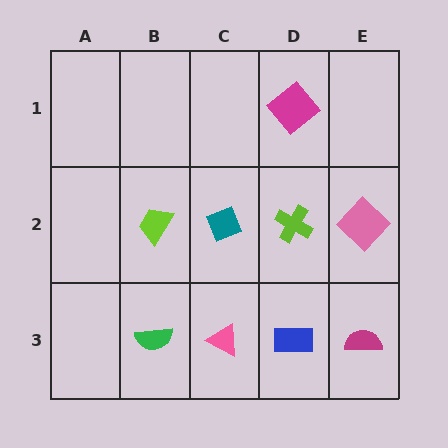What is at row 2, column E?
A pink diamond.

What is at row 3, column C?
A pink triangle.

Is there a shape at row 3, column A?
No, that cell is empty.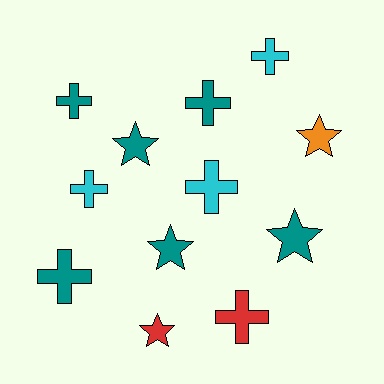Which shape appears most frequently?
Cross, with 7 objects.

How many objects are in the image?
There are 12 objects.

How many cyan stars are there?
There are no cyan stars.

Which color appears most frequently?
Teal, with 6 objects.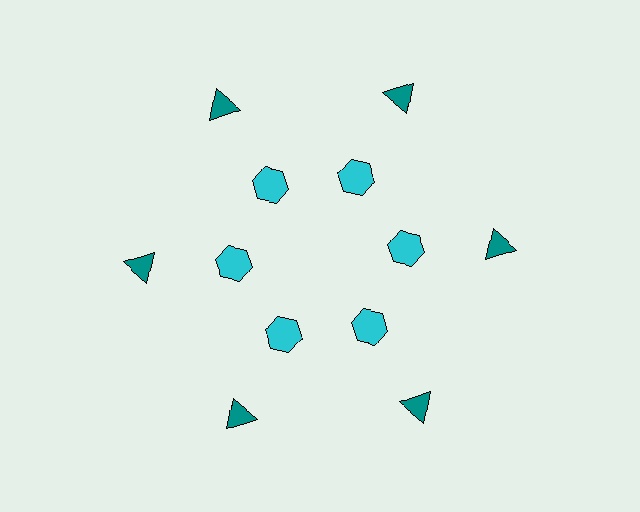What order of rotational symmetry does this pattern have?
This pattern has 6-fold rotational symmetry.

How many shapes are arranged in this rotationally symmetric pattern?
There are 12 shapes, arranged in 6 groups of 2.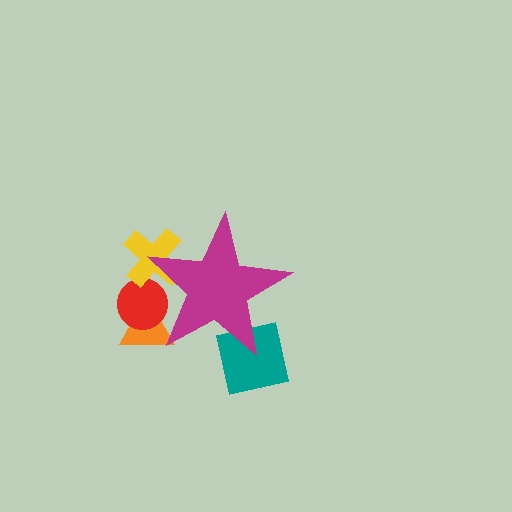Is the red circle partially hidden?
Yes, the red circle is partially hidden behind the magenta star.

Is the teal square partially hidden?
Yes, the teal square is partially hidden behind the magenta star.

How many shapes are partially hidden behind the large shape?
4 shapes are partially hidden.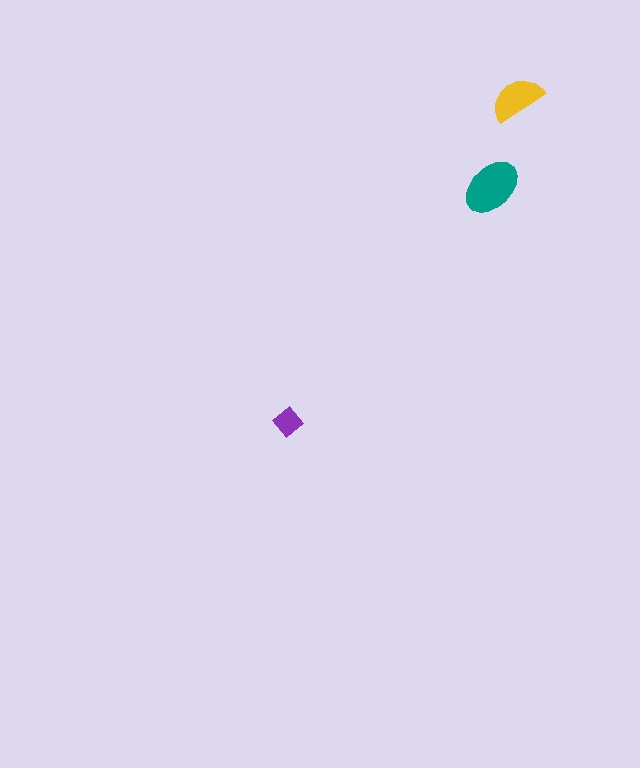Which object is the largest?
The teal ellipse.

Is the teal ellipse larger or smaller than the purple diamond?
Larger.